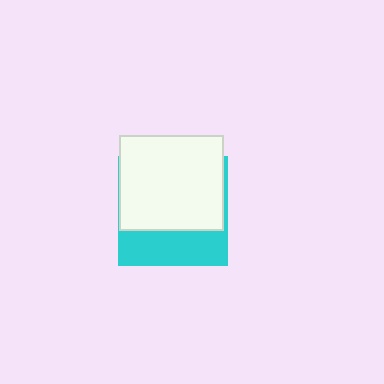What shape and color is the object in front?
The object in front is a white rectangle.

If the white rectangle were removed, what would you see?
You would see the complete cyan square.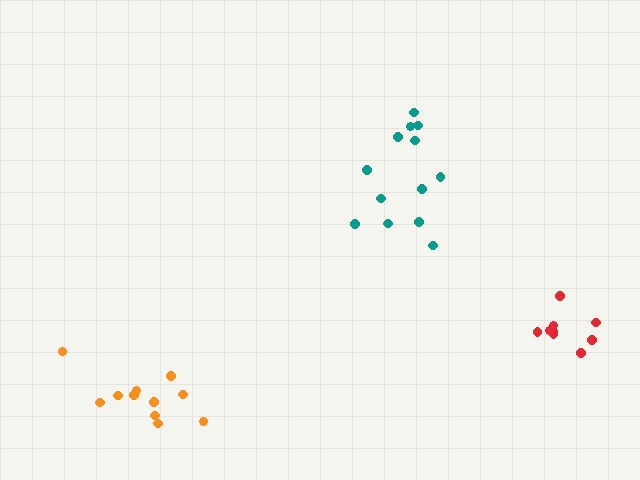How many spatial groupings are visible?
There are 3 spatial groupings.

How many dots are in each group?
Group 1: 11 dots, Group 2: 9 dots, Group 3: 13 dots (33 total).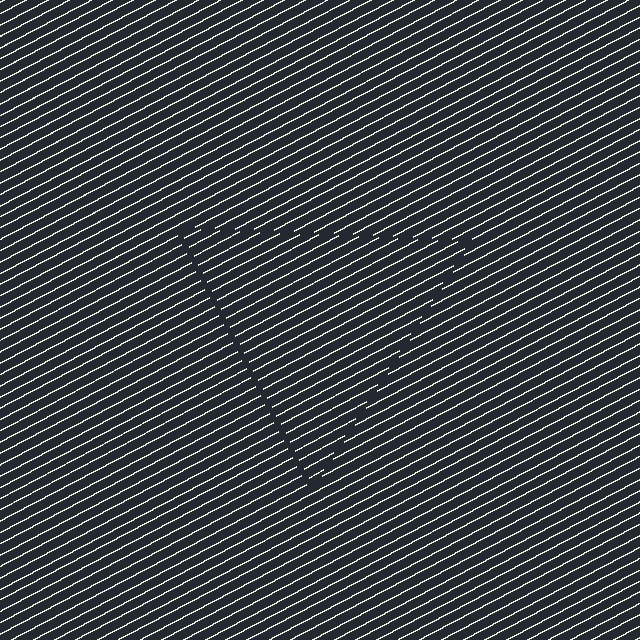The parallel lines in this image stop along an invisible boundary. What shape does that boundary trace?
An illusory triangle. The interior of the shape contains the same grating, shifted by half a period — the contour is defined by the phase discontinuity where line-ends from the inner and outer gratings abut.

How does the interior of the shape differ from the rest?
The interior of the shape contains the same grating, shifted by half a period — the contour is defined by the phase discontinuity where line-ends from the inner and outer gratings abut.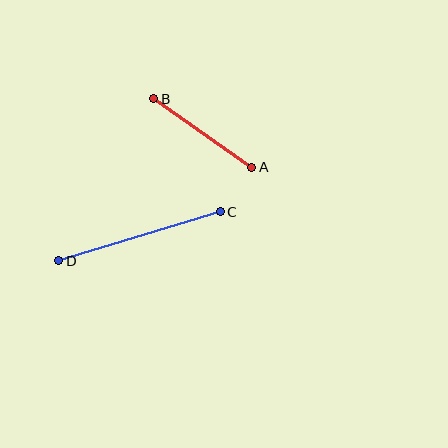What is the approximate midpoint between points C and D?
The midpoint is at approximately (140, 236) pixels.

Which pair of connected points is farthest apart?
Points C and D are farthest apart.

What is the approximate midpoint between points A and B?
The midpoint is at approximately (203, 133) pixels.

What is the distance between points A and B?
The distance is approximately 120 pixels.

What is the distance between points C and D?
The distance is approximately 169 pixels.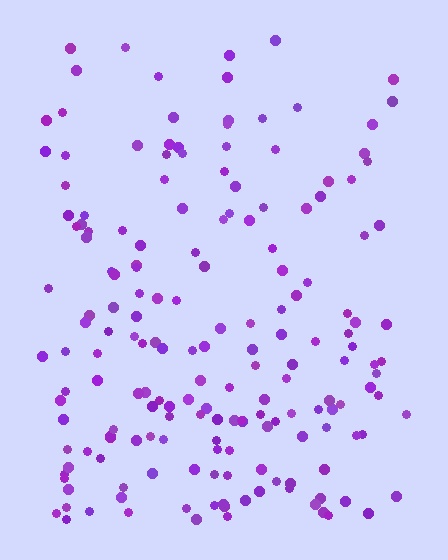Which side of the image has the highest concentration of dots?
The bottom.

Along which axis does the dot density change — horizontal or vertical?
Vertical.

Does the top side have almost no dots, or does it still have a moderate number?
Still a moderate number, just noticeably fewer than the bottom.